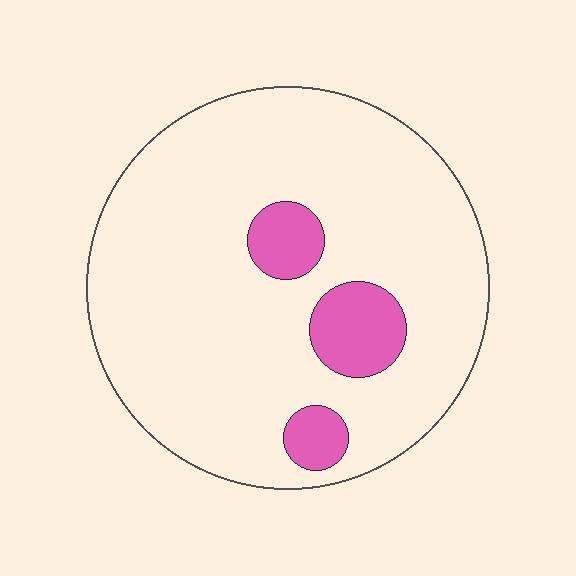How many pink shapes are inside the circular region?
3.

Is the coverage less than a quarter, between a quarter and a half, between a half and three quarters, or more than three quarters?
Less than a quarter.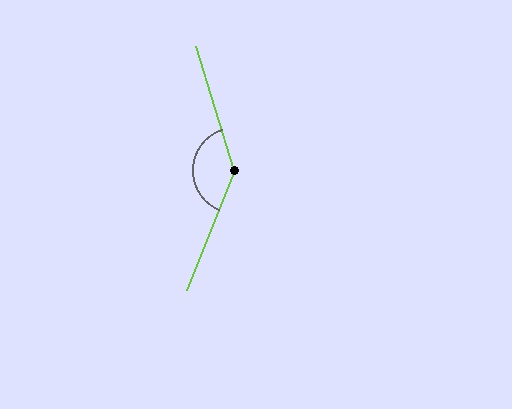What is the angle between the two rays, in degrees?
Approximately 141 degrees.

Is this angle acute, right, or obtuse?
It is obtuse.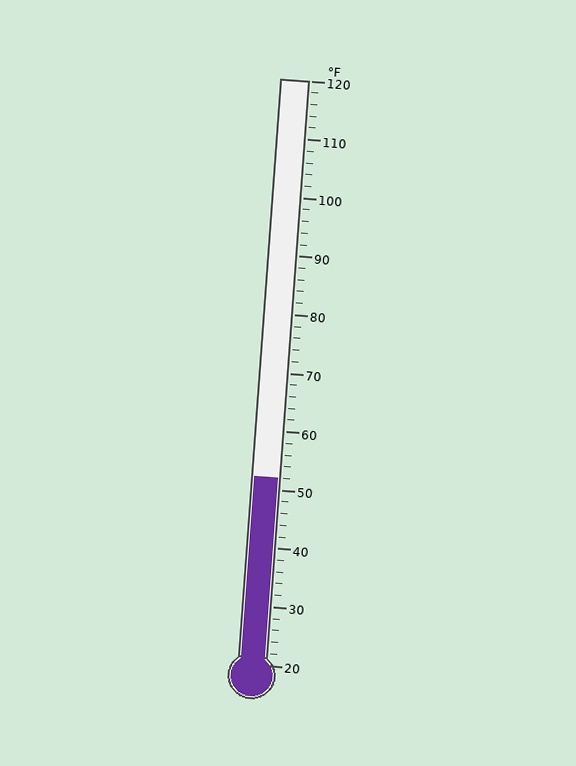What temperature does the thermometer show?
The thermometer shows approximately 52°F.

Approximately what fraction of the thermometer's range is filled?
The thermometer is filled to approximately 30% of its range.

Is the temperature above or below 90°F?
The temperature is below 90°F.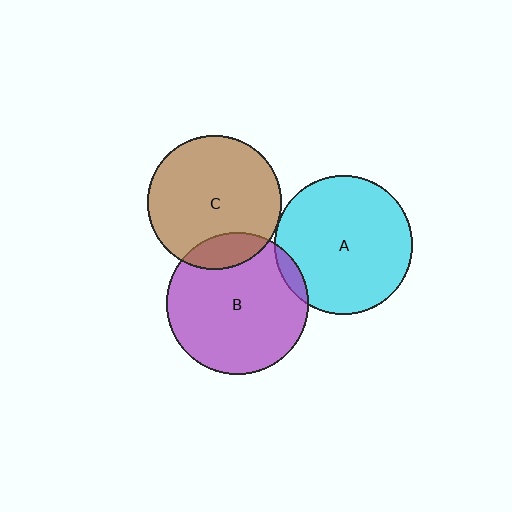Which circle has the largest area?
Circle B (purple).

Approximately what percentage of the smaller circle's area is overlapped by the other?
Approximately 5%.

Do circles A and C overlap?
Yes.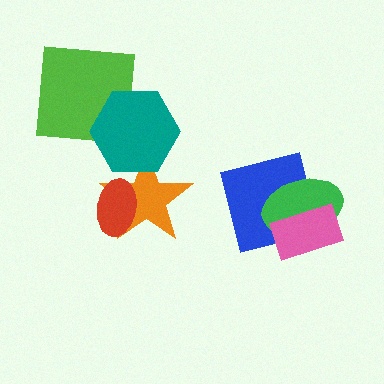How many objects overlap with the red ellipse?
1 object overlaps with the red ellipse.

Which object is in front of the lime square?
The teal hexagon is in front of the lime square.